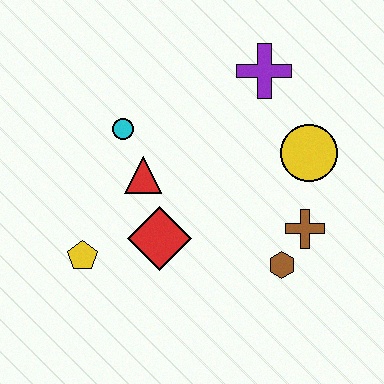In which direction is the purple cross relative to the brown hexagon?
The purple cross is above the brown hexagon.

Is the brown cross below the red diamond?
No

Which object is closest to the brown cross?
The brown hexagon is closest to the brown cross.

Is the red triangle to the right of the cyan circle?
Yes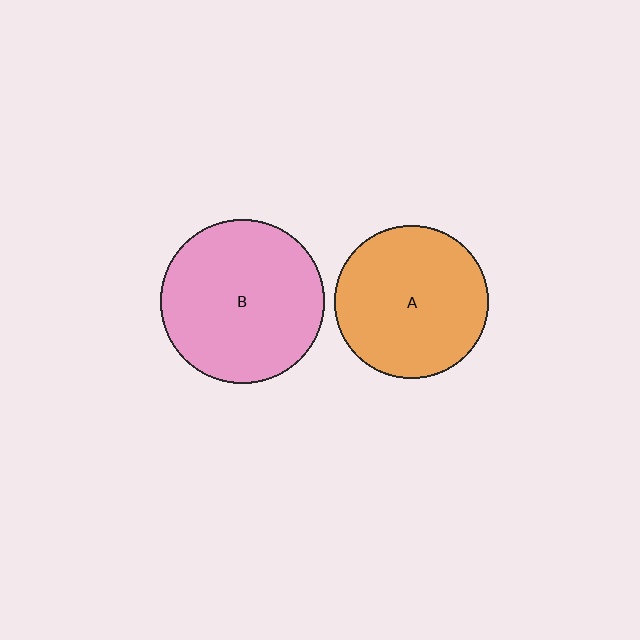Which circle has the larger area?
Circle B (pink).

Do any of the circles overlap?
No, none of the circles overlap.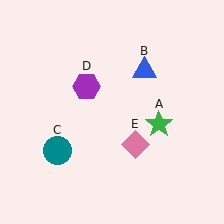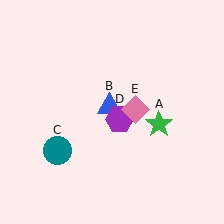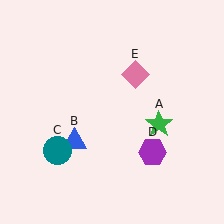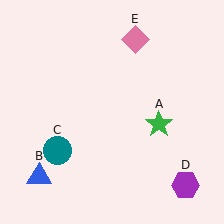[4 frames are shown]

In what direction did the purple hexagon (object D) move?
The purple hexagon (object D) moved down and to the right.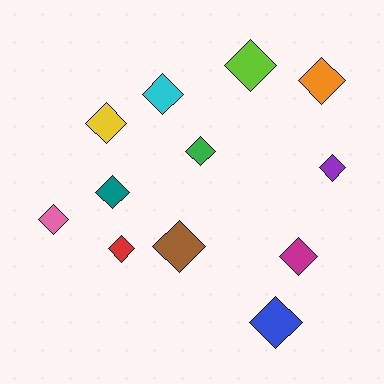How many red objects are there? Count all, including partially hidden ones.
There is 1 red object.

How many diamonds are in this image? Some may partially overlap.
There are 12 diamonds.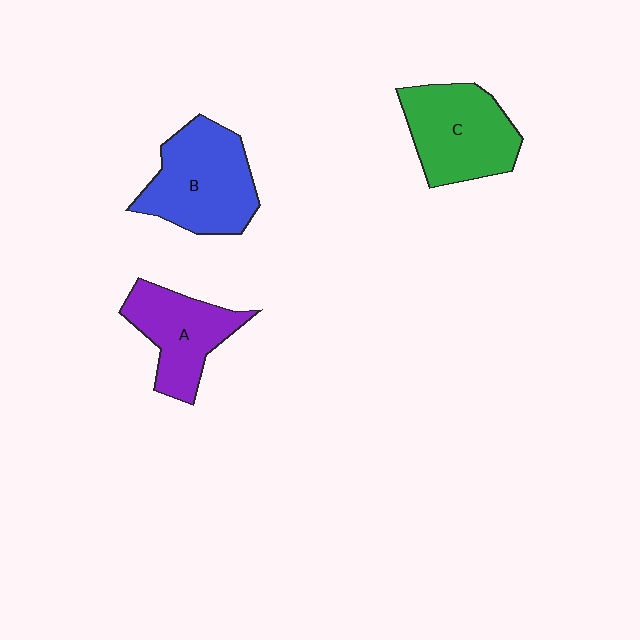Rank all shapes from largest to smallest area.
From largest to smallest: B (blue), C (green), A (purple).